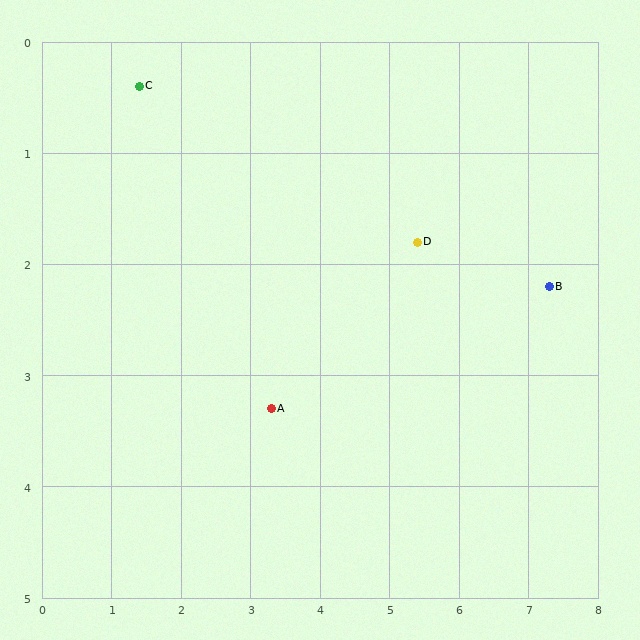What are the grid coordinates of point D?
Point D is at approximately (5.4, 1.8).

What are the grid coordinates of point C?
Point C is at approximately (1.4, 0.4).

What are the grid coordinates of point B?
Point B is at approximately (7.3, 2.2).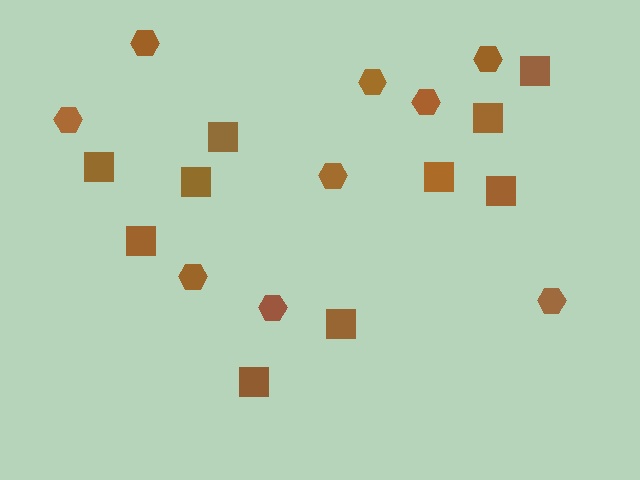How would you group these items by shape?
There are 2 groups: one group of hexagons (9) and one group of squares (10).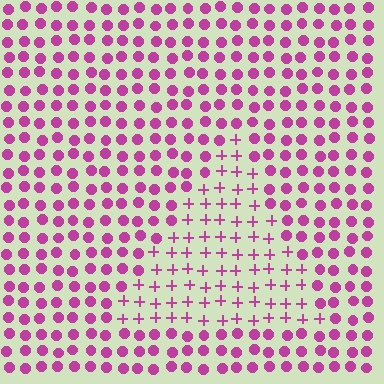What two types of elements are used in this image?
The image uses plus signs inside the triangle region and circles outside it.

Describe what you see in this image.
The image is filled with small magenta elements arranged in a uniform grid. A triangle-shaped region contains plus signs, while the surrounding area contains circles. The boundary is defined purely by the change in element shape.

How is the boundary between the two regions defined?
The boundary is defined by a change in element shape: plus signs inside vs. circles outside. All elements share the same color and spacing.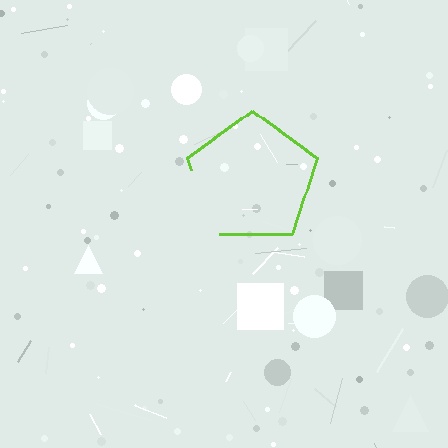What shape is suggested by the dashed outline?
The dashed outline suggests a pentagon.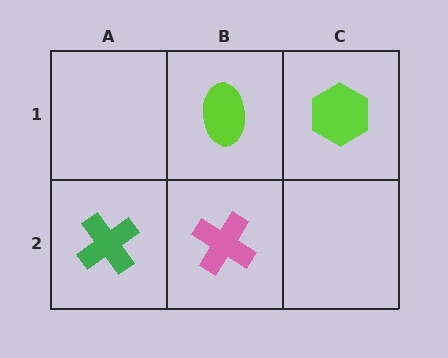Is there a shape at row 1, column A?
No, that cell is empty.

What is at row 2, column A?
A green cross.